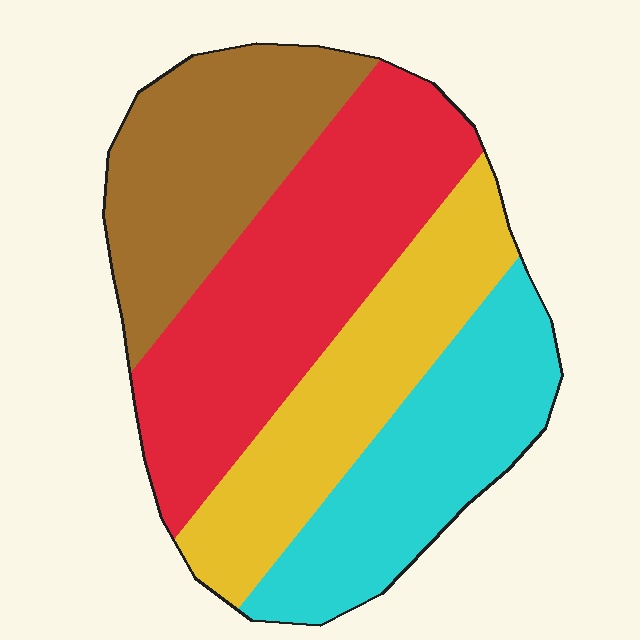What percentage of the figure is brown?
Brown covers 22% of the figure.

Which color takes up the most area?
Red, at roughly 30%.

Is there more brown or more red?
Red.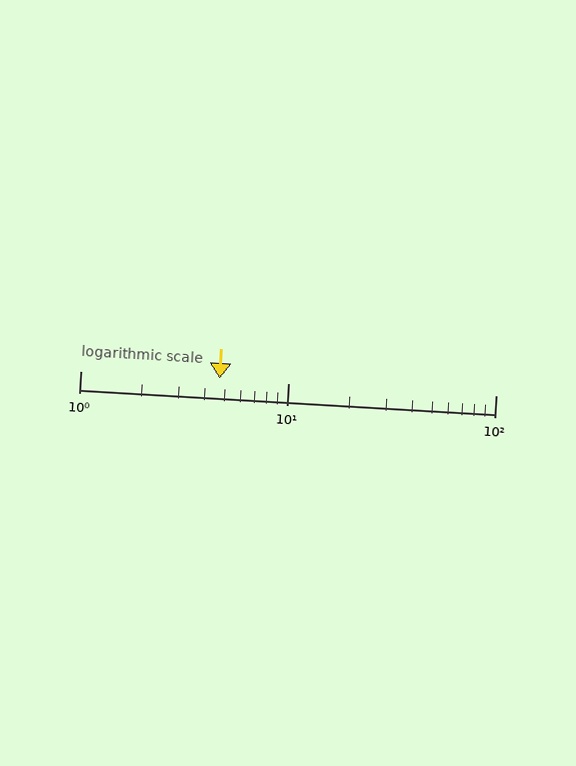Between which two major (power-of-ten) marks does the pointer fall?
The pointer is between 1 and 10.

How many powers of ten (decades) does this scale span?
The scale spans 2 decades, from 1 to 100.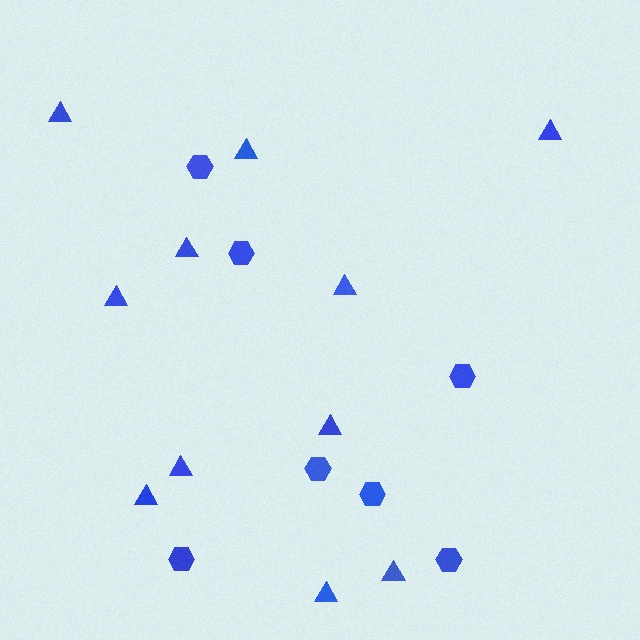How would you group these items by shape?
There are 2 groups: one group of hexagons (7) and one group of triangles (11).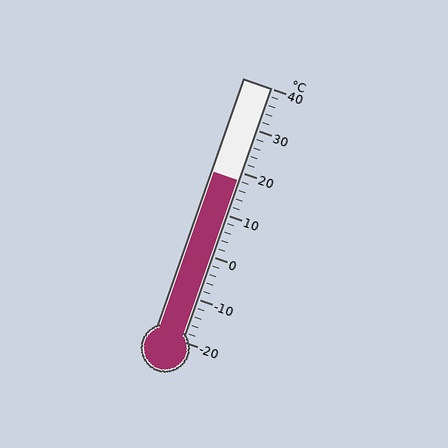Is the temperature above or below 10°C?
The temperature is above 10°C.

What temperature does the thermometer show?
The thermometer shows approximately 18°C.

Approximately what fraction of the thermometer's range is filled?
The thermometer is filled to approximately 65% of its range.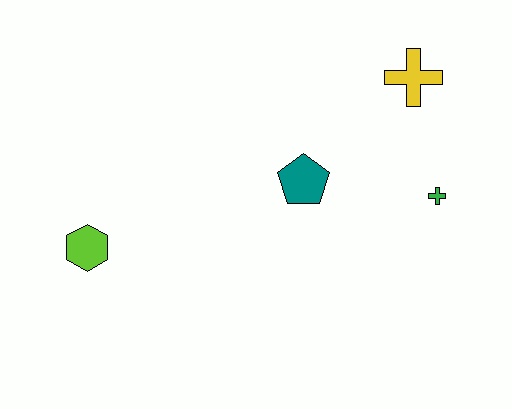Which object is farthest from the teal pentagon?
The lime hexagon is farthest from the teal pentagon.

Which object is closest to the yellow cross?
The green cross is closest to the yellow cross.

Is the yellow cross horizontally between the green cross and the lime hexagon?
Yes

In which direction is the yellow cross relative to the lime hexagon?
The yellow cross is to the right of the lime hexagon.